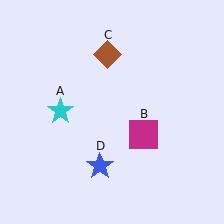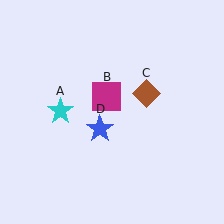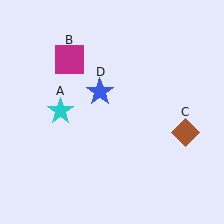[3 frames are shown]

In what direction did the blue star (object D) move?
The blue star (object D) moved up.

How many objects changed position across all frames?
3 objects changed position: magenta square (object B), brown diamond (object C), blue star (object D).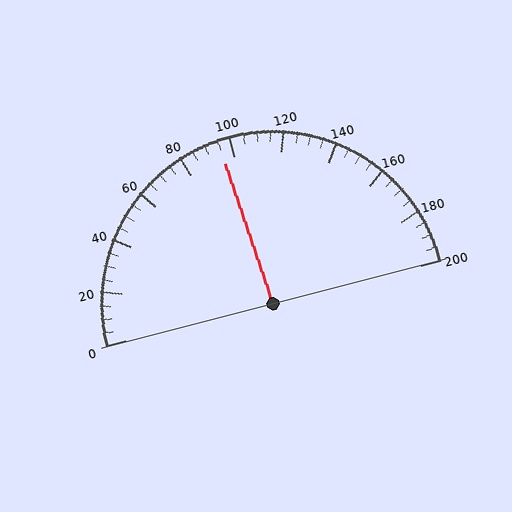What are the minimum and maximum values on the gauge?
The gauge ranges from 0 to 200.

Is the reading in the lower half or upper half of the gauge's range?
The reading is in the lower half of the range (0 to 200).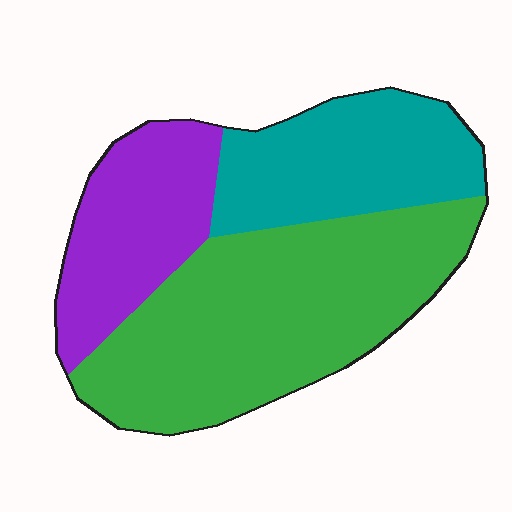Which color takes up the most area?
Green, at roughly 50%.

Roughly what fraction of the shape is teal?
Teal covers 27% of the shape.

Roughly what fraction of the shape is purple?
Purple takes up less than a quarter of the shape.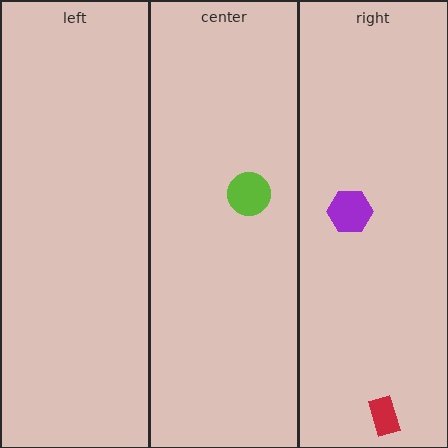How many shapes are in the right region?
2.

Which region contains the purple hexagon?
The right region.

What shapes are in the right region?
The purple hexagon, the red rectangle.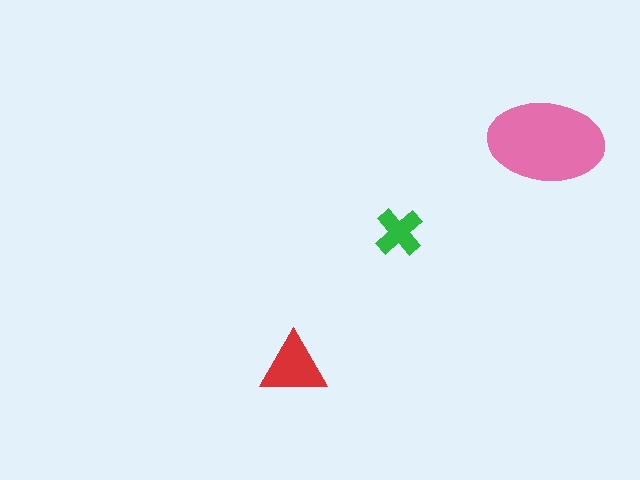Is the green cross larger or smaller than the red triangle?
Smaller.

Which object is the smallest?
The green cross.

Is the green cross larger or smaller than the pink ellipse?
Smaller.